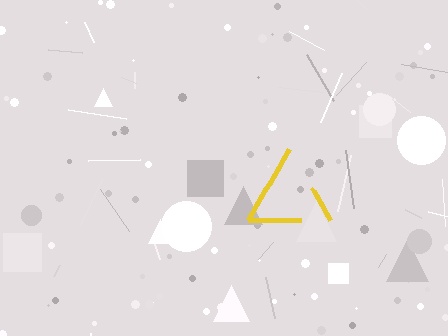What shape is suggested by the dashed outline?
The dashed outline suggests a triangle.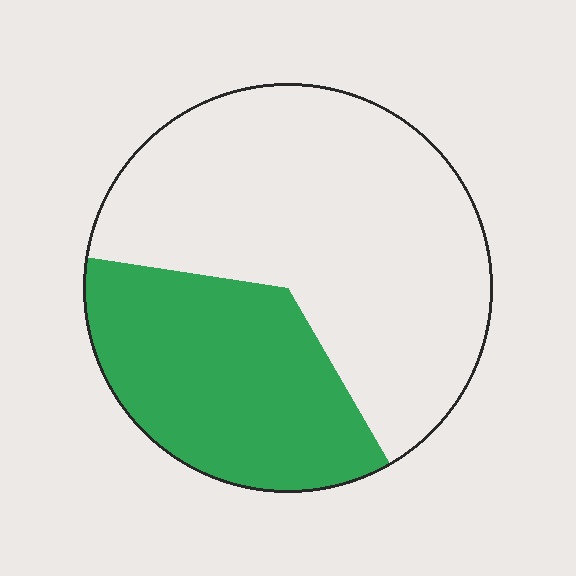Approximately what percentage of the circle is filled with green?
Approximately 35%.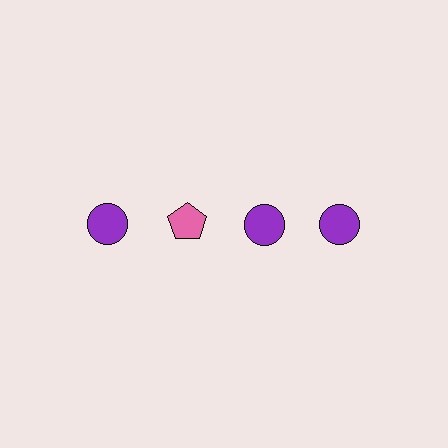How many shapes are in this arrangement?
There are 4 shapes arranged in a grid pattern.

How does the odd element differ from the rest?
It differs in both color (pink instead of purple) and shape (pentagon instead of circle).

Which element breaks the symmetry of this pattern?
The pink pentagon in the top row, second from left column breaks the symmetry. All other shapes are purple circles.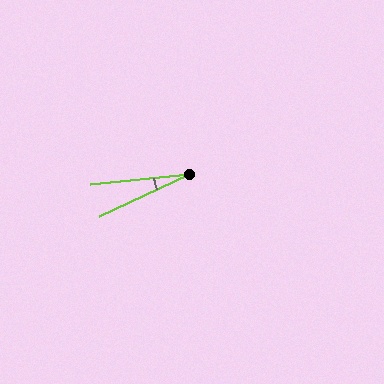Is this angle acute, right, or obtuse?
It is acute.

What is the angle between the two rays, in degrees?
Approximately 19 degrees.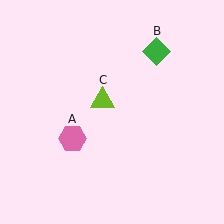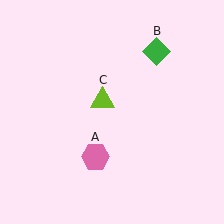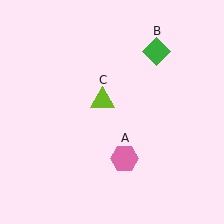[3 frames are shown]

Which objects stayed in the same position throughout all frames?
Green diamond (object B) and lime triangle (object C) remained stationary.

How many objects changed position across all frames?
1 object changed position: pink hexagon (object A).